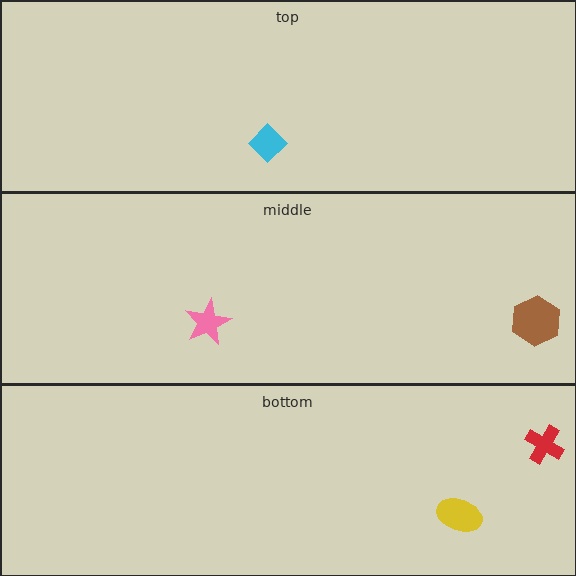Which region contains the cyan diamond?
The top region.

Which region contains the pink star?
The middle region.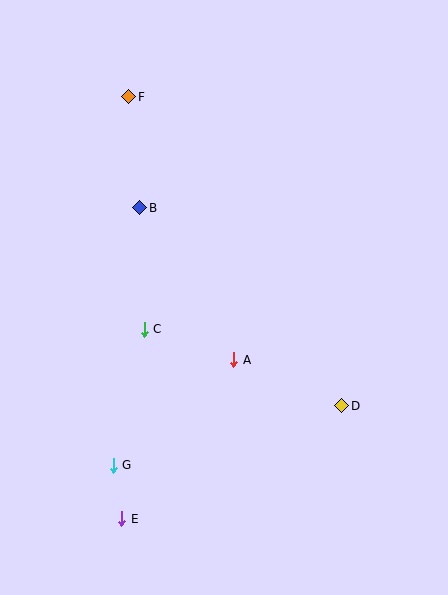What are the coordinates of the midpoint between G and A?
The midpoint between G and A is at (173, 412).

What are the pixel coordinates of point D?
Point D is at (342, 406).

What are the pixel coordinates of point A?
Point A is at (234, 360).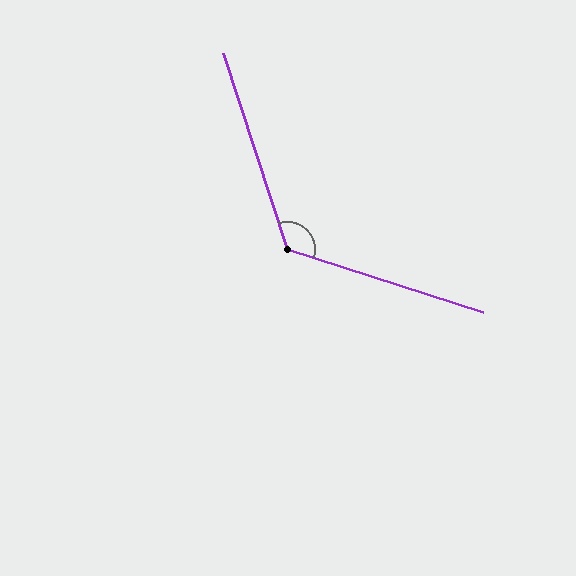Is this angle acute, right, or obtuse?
It is obtuse.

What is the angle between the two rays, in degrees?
Approximately 126 degrees.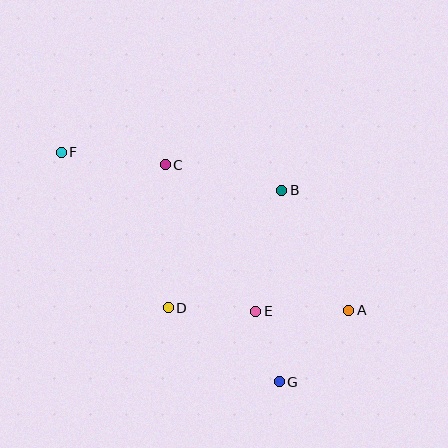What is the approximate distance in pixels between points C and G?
The distance between C and G is approximately 245 pixels.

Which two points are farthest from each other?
Points A and F are farthest from each other.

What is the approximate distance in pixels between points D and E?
The distance between D and E is approximately 88 pixels.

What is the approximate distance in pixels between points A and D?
The distance between A and D is approximately 181 pixels.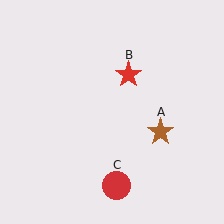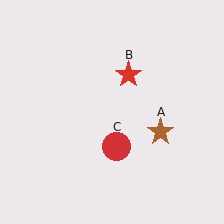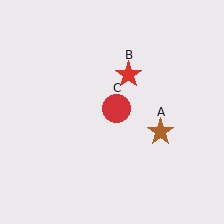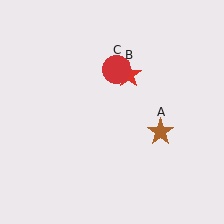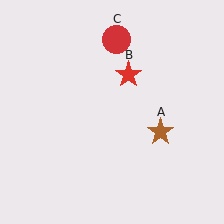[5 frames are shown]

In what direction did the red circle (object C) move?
The red circle (object C) moved up.